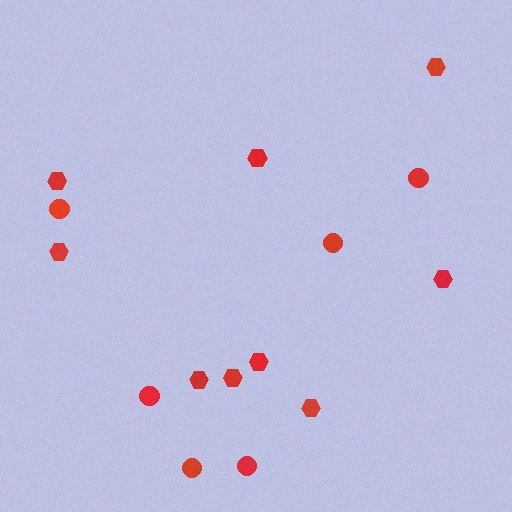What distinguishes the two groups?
There are 2 groups: one group of circles (6) and one group of hexagons (9).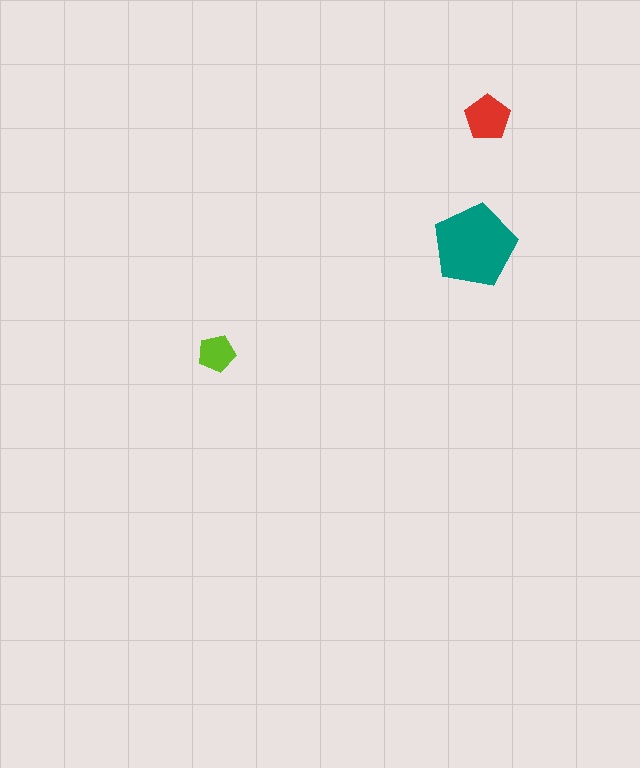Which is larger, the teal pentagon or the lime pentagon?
The teal one.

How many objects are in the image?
There are 3 objects in the image.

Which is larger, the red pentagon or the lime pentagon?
The red one.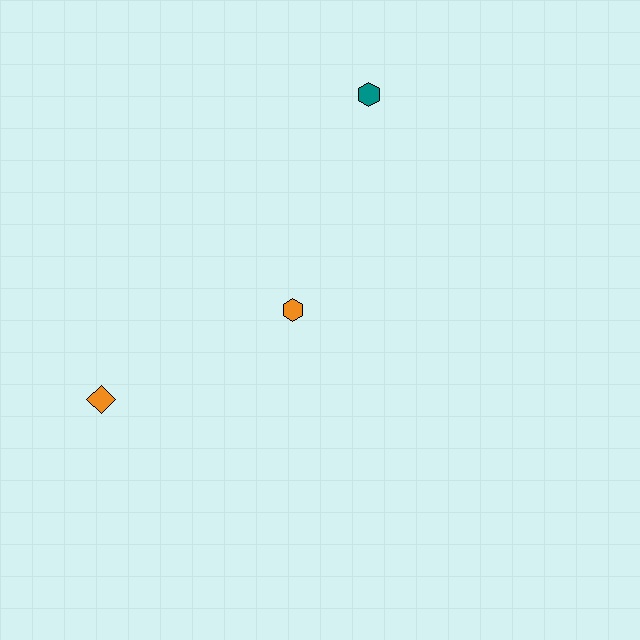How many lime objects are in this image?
There are no lime objects.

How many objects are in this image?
There are 3 objects.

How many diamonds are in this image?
There is 1 diamond.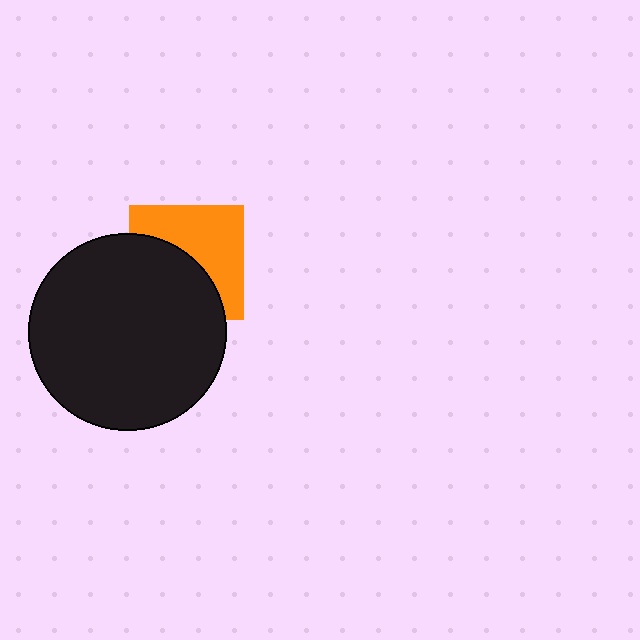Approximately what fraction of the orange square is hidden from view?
Roughly 49% of the orange square is hidden behind the black circle.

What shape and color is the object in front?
The object in front is a black circle.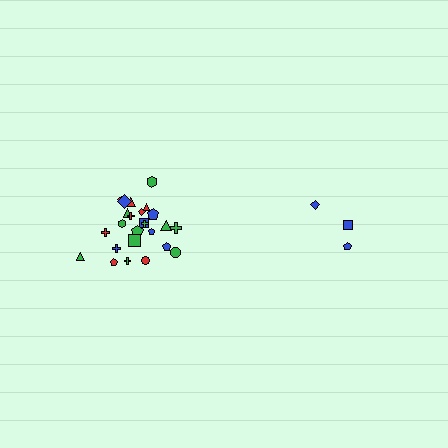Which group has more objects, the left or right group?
The left group.